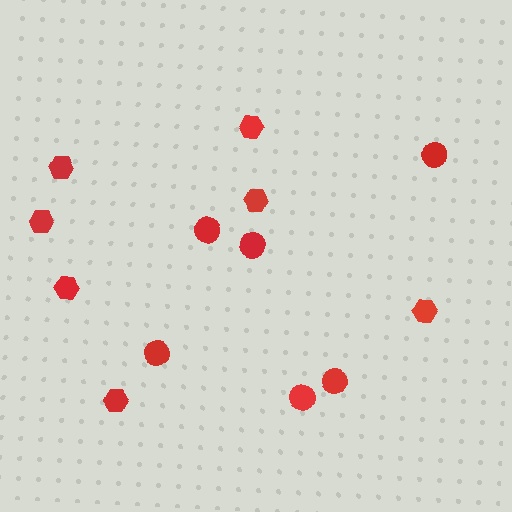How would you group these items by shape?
There are 2 groups: one group of hexagons (7) and one group of circles (6).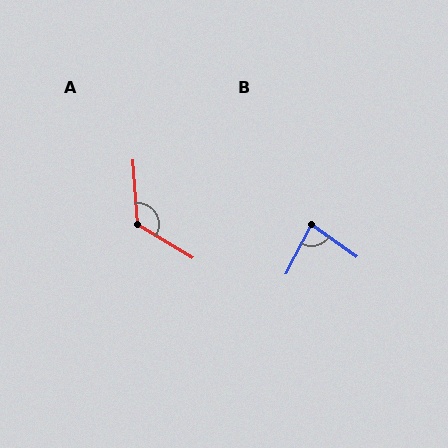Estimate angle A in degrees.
Approximately 124 degrees.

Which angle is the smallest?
B, at approximately 81 degrees.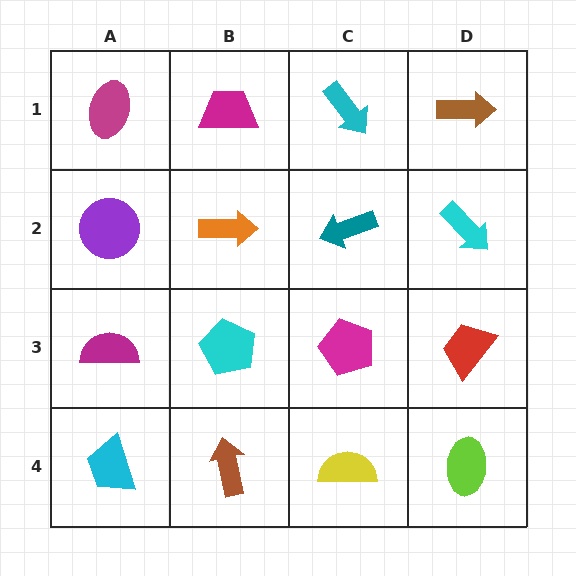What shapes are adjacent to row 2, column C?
A cyan arrow (row 1, column C), a magenta pentagon (row 3, column C), an orange arrow (row 2, column B), a cyan arrow (row 2, column D).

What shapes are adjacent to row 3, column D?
A cyan arrow (row 2, column D), a lime ellipse (row 4, column D), a magenta pentagon (row 3, column C).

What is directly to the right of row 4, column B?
A yellow semicircle.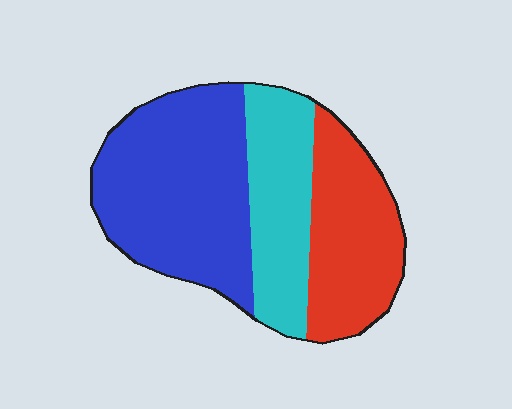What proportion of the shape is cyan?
Cyan takes up about one quarter (1/4) of the shape.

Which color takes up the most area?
Blue, at roughly 45%.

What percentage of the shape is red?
Red takes up about one quarter (1/4) of the shape.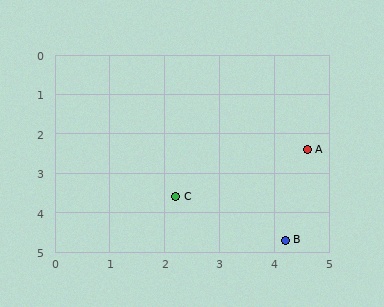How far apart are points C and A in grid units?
Points C and A are about 2.7 grid units apart.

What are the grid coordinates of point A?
Point A is at approximately (4.6, 2.4).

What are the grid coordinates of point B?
Point B is at approximately (4.2, 4.7).